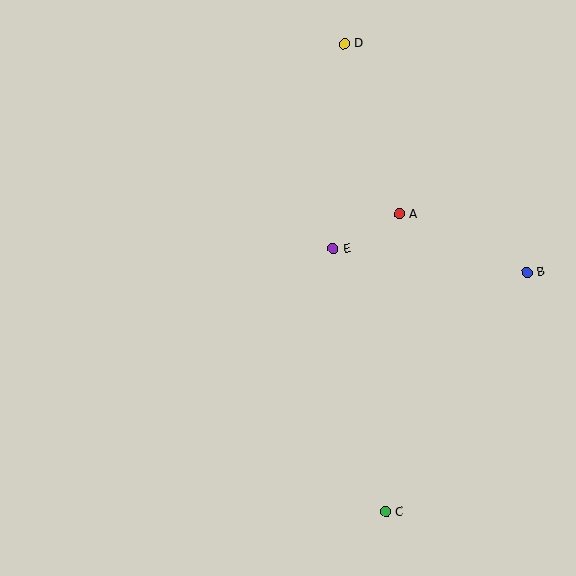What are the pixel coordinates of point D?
Point D is at (344, 44).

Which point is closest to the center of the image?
Point E at (333, 249) is closest to the center.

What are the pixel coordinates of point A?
Point A is at (399, 214).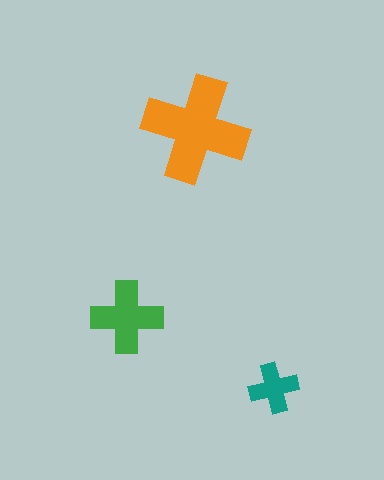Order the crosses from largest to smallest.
the orange one, the green one, the teal one.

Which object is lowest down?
The teal cross is bottommost.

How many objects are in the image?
There are 3 objects in the image.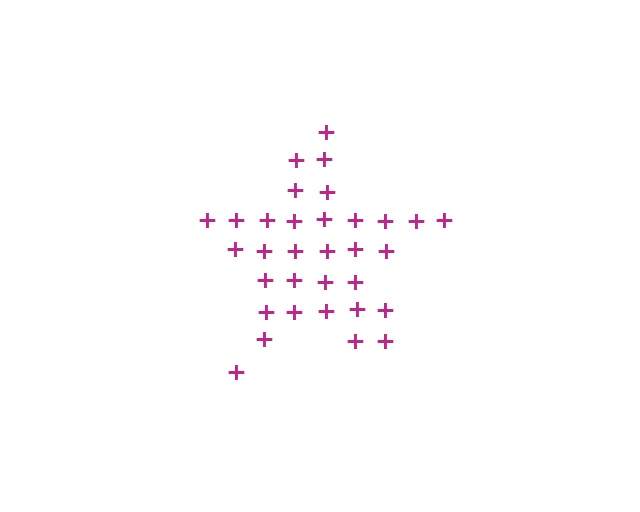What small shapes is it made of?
It is made of small plus signs.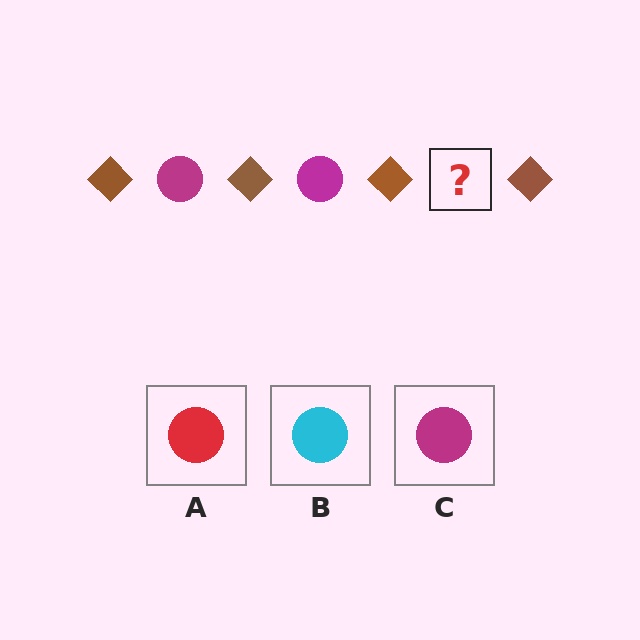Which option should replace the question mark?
Option C.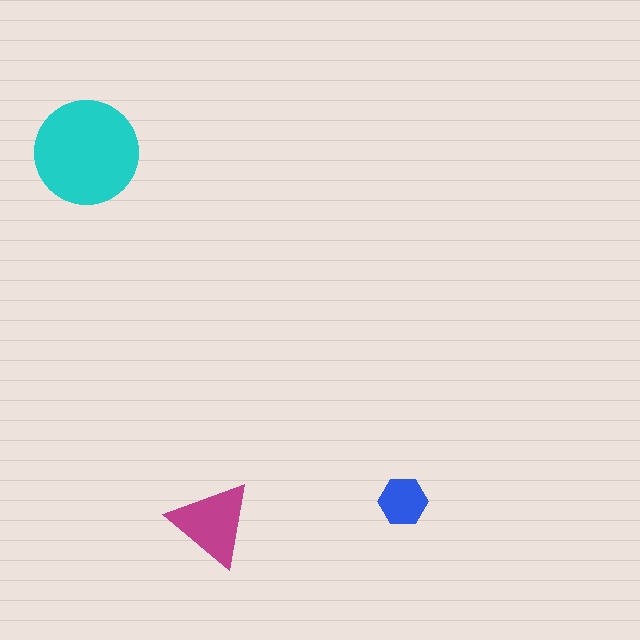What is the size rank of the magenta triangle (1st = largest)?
2nd.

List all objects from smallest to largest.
The blue hexagon, the magenta triangle, the cyan circle.